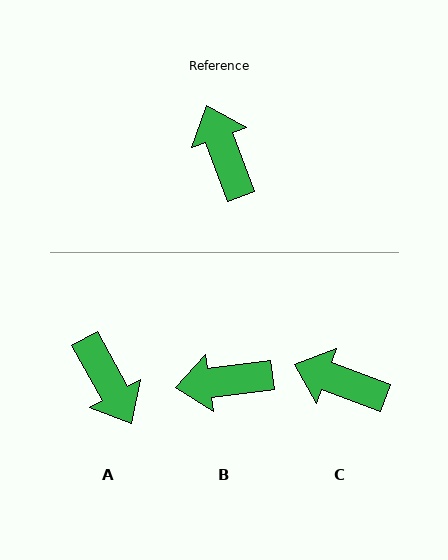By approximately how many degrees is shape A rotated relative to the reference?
Approximately 172 degrees clockwise.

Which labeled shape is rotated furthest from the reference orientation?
A, about 172 degrees away.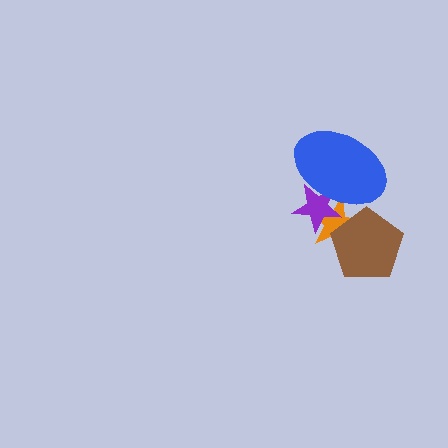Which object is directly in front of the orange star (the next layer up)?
The purple star is directly in front of the orange star.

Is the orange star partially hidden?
Yes, it is partially covered by another shape.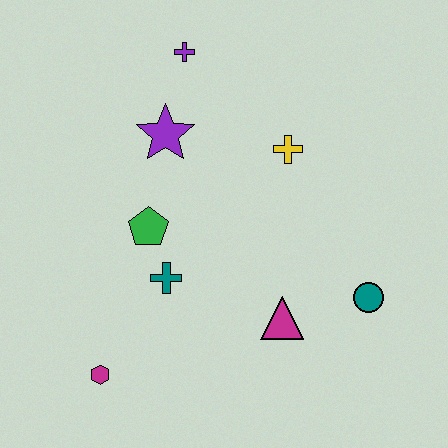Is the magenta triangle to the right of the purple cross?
Yes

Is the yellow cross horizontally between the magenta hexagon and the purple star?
No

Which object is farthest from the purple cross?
The magenta hexagon is farthest from the purple cross.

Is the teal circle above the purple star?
No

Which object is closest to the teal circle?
The magenta triangle is closest to the teal circle.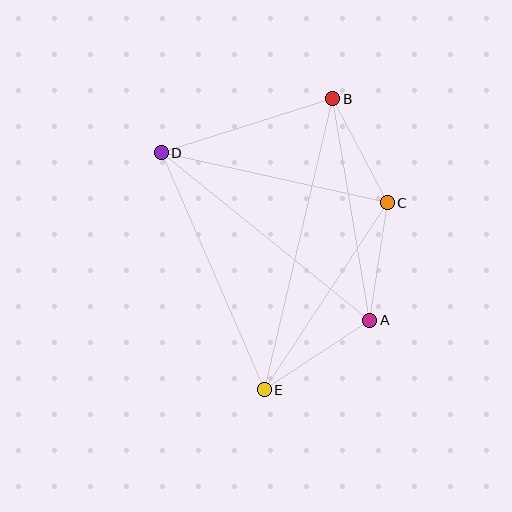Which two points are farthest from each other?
Points B and E are farthest from each other.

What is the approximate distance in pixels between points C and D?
The distance between C and D is approximately 231 pixels.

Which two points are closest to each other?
Points B and C are closest to each other.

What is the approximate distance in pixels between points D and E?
The distance between D and E is approximately 258 pixels.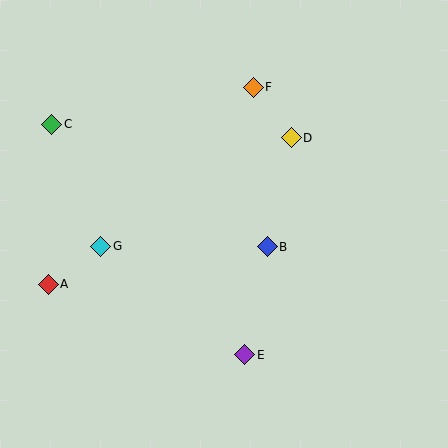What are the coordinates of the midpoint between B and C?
The midpoint between B and C is at (160, 186).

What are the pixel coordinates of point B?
Point B is at (267, 247).